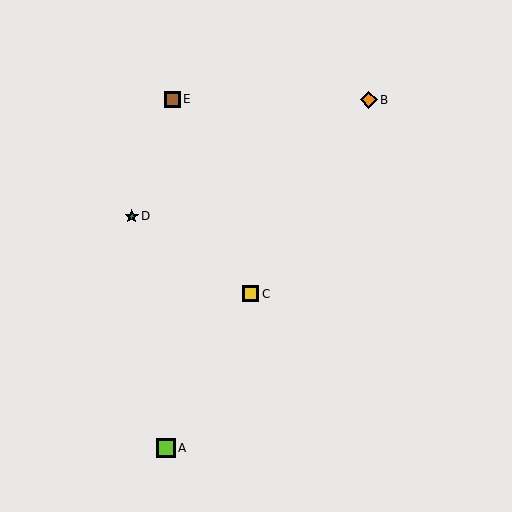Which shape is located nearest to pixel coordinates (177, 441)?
The lime square (labeled A) at (166, 448) is nearest to that location.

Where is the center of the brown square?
The center of the brown square is at (172, 99).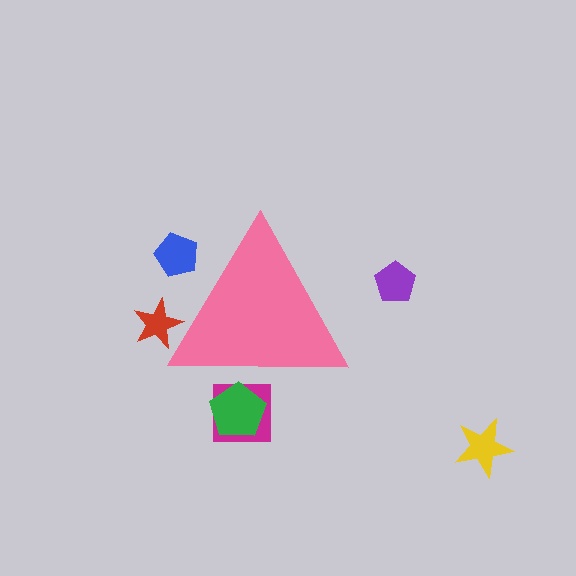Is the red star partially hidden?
Yes, the red star is partially hidden behind the pink triangle.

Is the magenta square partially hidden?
Yes, the magenta square is partially hidden behind the pink triangle.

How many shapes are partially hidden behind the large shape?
4 shapes are partially hidden.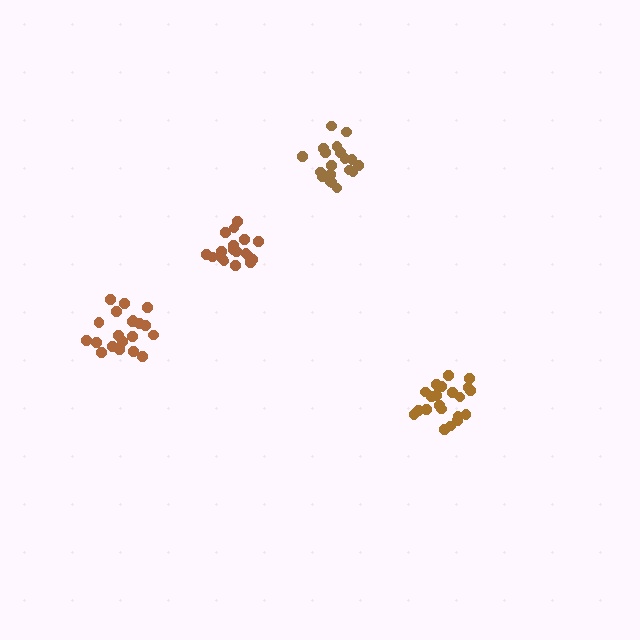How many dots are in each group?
Group 1: 21 dots, Group 2: 18 dots, Group 3: 19 dots, Group 4: 20 dots (78 total).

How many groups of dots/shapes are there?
There are 4 groups.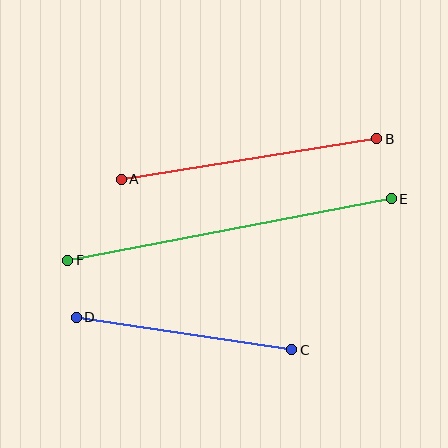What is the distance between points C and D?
The distance is approximately 218 pixels.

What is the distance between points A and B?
The distance is approximately 259 pixels.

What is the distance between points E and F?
The distance is approximately 329 pixels.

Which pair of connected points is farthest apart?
Points E and F are farthest apart.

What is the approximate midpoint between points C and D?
The midpoint is at approximately (184, 333) pixels.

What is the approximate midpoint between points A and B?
The midpoint is at approximately (249, 159) pixels.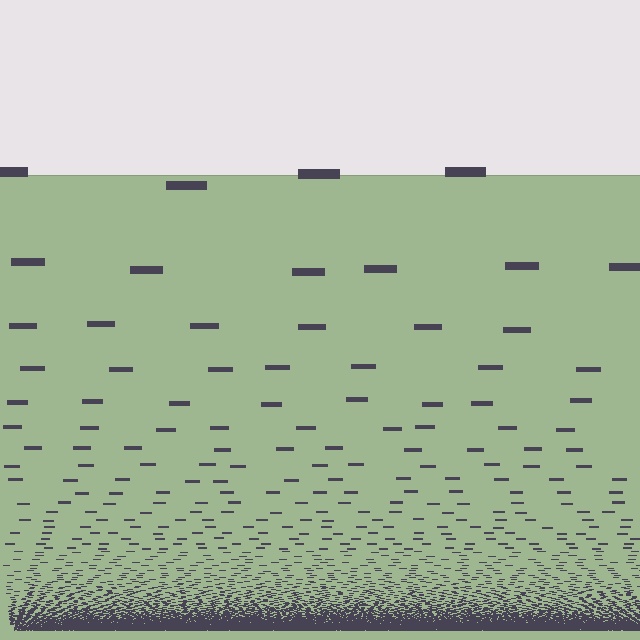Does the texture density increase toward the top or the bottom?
Density increases toward the bottom.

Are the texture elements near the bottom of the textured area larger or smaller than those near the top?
Smaller. The gradient is inverted — elements near the bottom are smaller and denser.